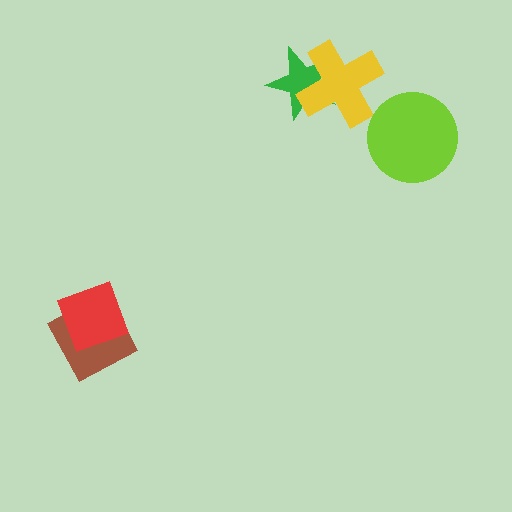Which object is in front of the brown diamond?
The red diamond is in front of the brown diamond.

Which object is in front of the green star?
The yellow cross is in front of the green star.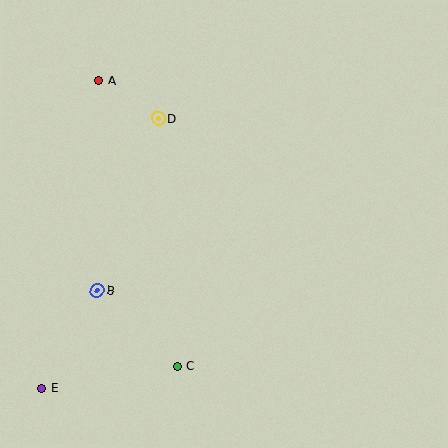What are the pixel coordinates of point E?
Point E is at (42, 388).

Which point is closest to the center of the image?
Point D at (158, 118) is closest to the center.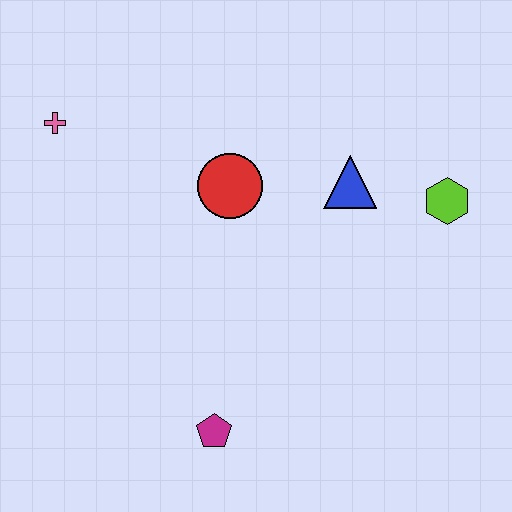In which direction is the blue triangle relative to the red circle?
The blue triangle is to the right of the red circle.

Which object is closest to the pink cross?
The red circle is closest to the pink cross.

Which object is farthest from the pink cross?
The lime hexagon is farthest from the pink cross.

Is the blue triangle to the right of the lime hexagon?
No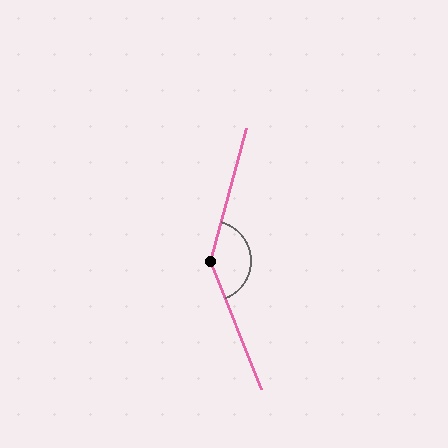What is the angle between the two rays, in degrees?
Approximately 143 degrees.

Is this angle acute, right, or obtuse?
It is obtuse.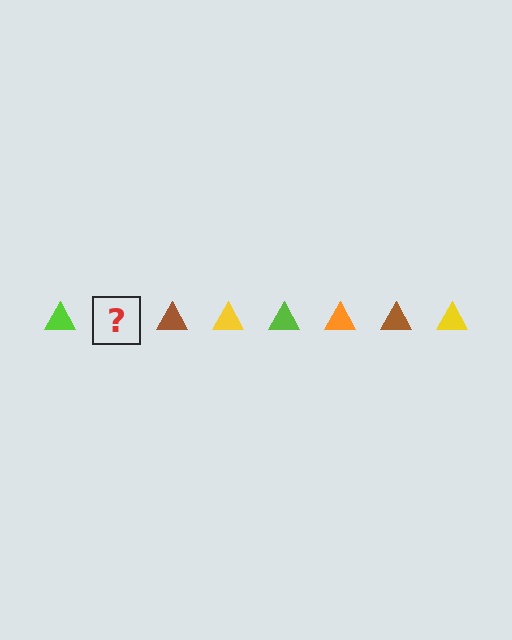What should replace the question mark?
The question mark should be replaced with an orange triangle.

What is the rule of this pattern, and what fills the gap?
The rule is that the pattern cycles through lime, orange, brown, yellow triangles. The gap should be filled with an orange triangle.